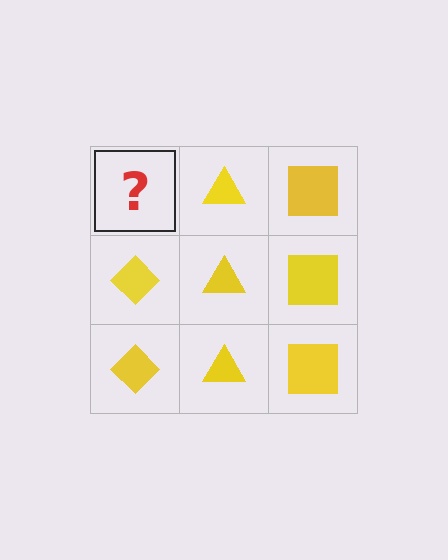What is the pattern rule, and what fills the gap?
The rule is that each column has a consistent shape. The gap should be filled with a yellow diamond.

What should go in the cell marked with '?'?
The missing cell should contain a yellow diamond.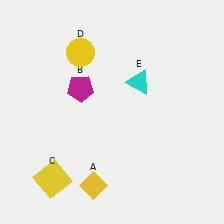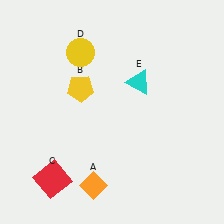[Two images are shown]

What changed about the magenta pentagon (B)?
In Image 1, B is magenta. In Image 2, it changed to yellow.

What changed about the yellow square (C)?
In Image 1, C is yellow. In Image 2, it changed to red.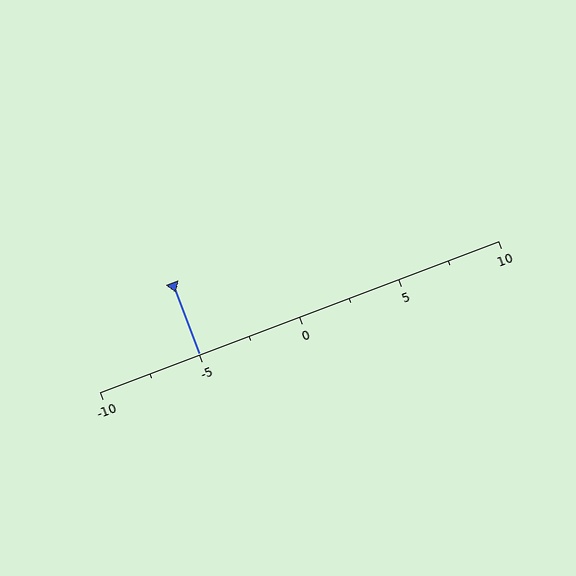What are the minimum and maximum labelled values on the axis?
The axis runs from -10 to 10.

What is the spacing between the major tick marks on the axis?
The major ticks are spaced 5 apart.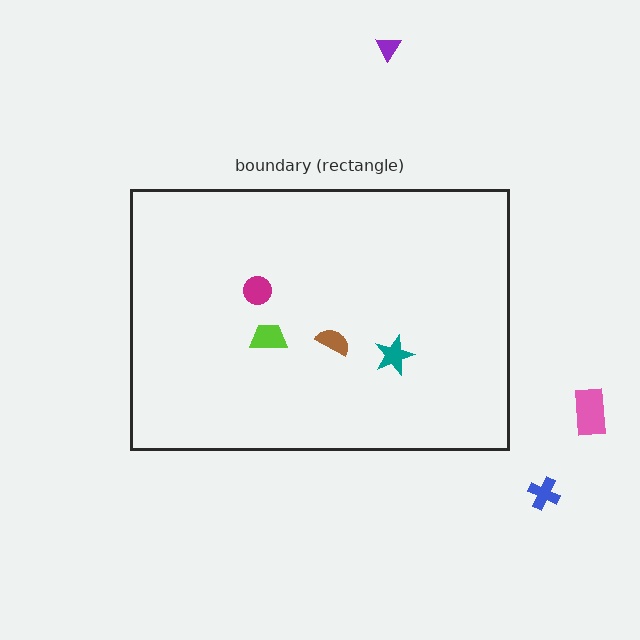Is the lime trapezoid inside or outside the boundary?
Inside.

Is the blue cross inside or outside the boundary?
Outside.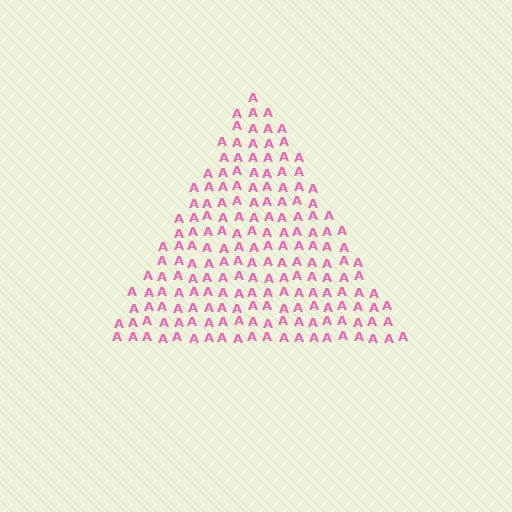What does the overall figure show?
The overall figure shows a triangle.